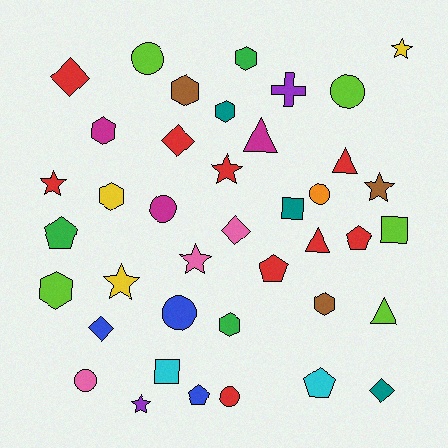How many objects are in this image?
There are 40 objects.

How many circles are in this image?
There are 7 circles.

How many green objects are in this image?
There are 3 green objects.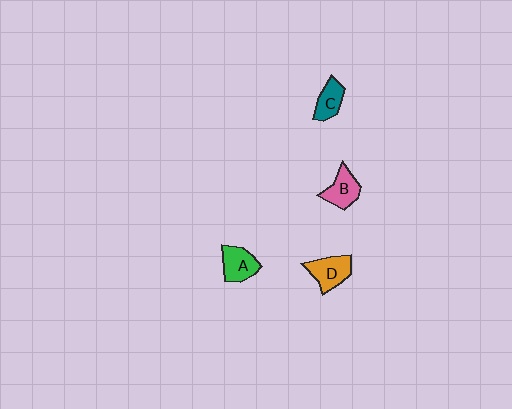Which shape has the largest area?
Shape D (orange).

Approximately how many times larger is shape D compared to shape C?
Approximately 1.4 times.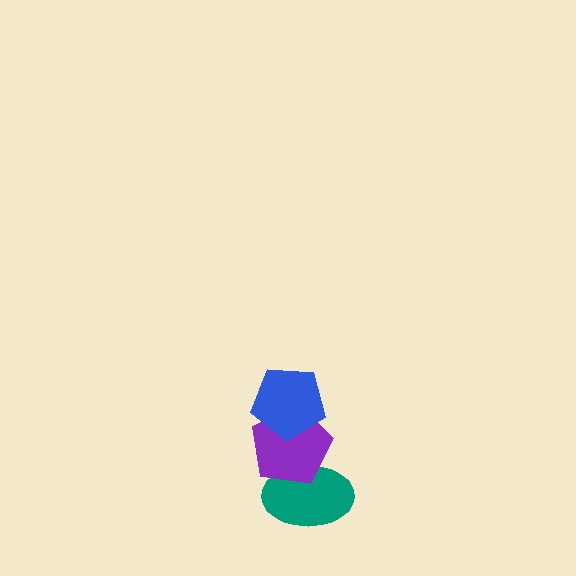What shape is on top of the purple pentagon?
The blue pentagon is on top of the purple pentagon.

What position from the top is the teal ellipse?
The teal ellipse is 3rd from the top.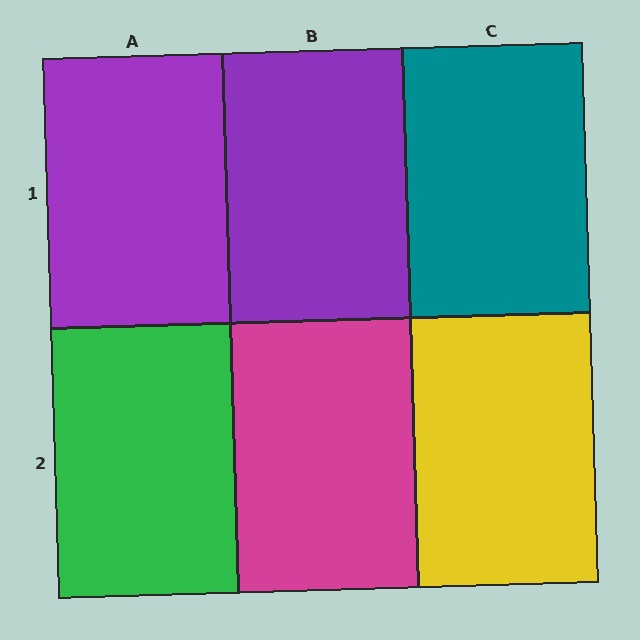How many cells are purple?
2 cells are purple.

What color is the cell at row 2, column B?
Magenta.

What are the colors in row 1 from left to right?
Purple, purple, teal.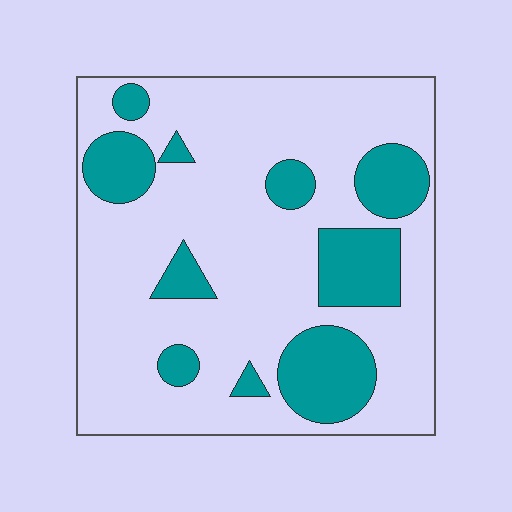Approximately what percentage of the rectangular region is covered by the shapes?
Approximately 25%.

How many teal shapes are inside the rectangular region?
10.